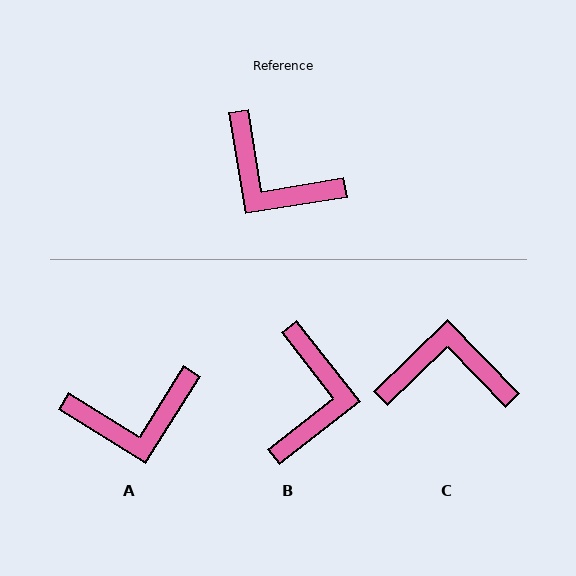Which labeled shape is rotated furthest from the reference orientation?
C, about 145 degrees away.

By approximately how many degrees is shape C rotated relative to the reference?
Approximately 145 degrees clockwise.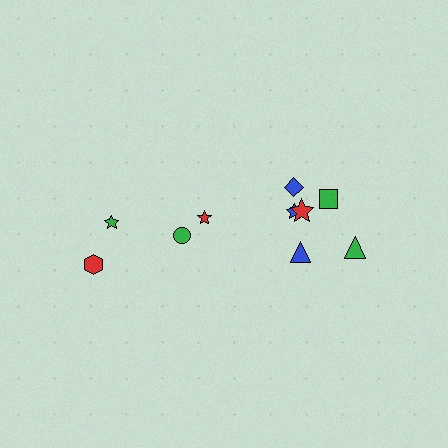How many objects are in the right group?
There are 6 objects.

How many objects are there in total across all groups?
There are 10 objects.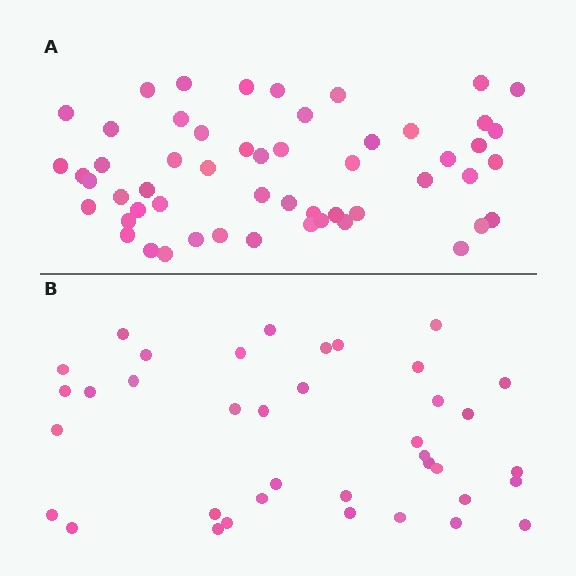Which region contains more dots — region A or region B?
Region A (the top region) has more dots.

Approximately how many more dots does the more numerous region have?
Region A has approximately 15 more dots than region B.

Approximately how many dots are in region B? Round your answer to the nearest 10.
About 40 dots. (The exact count is 38, which rounds to 40.)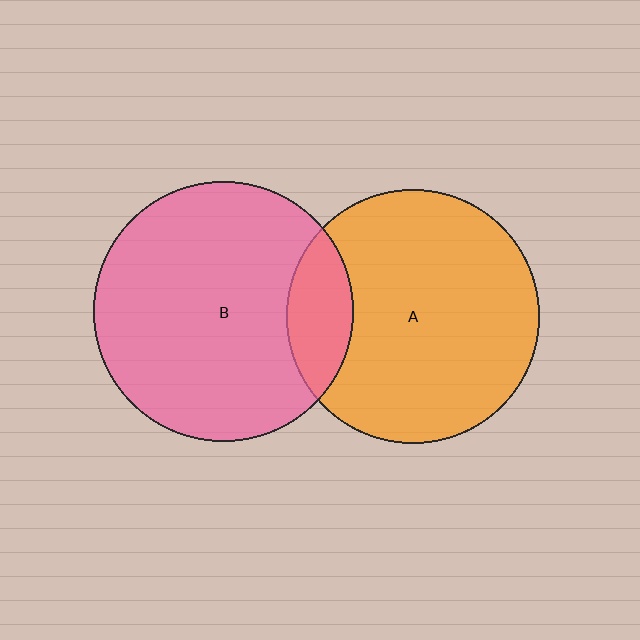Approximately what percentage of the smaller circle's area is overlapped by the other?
Approximately 15%.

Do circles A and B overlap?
Yes.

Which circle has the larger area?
Circle B (pink).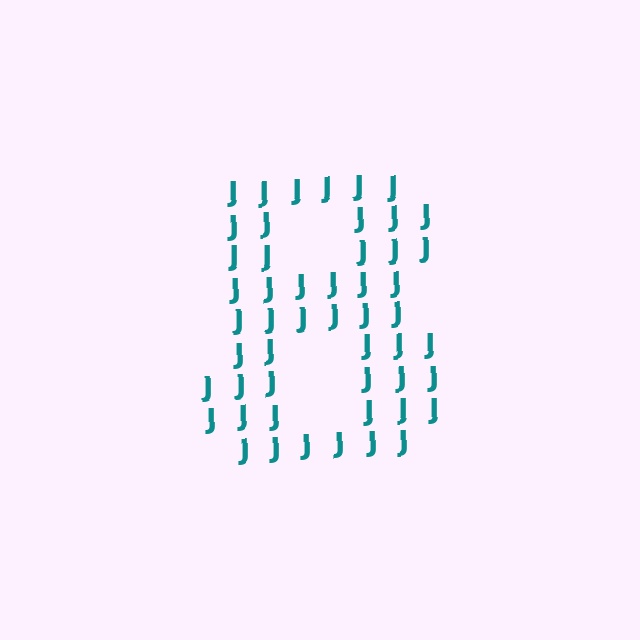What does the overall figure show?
The overall figure shows the digit 8.